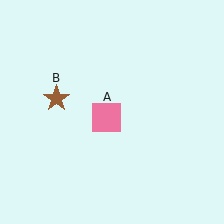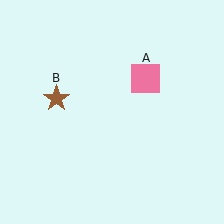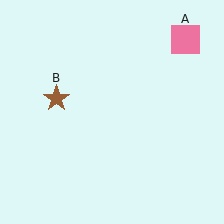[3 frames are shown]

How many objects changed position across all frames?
1 object changed position: pink square (object A).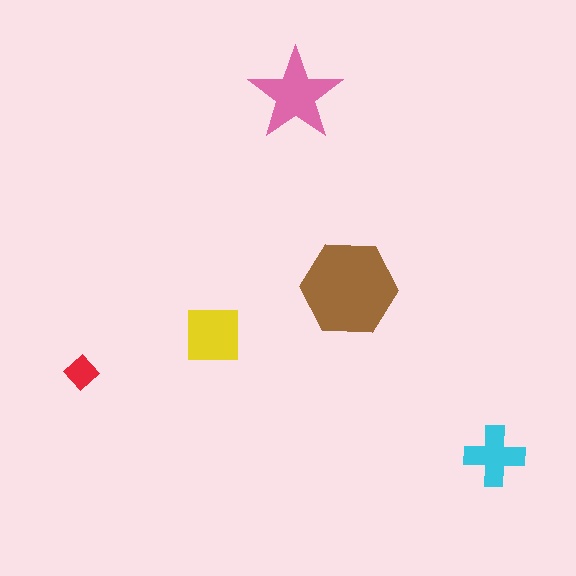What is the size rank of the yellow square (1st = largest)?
3rd.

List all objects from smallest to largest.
The red diamond, the cyan cross, the yellow square, the pink star, the brown hexagon.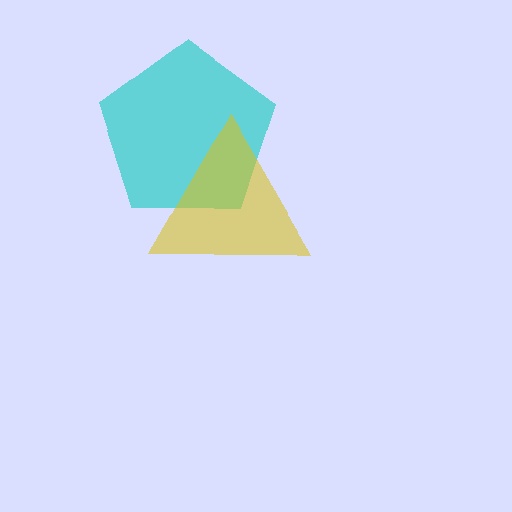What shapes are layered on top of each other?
The layered shapes are: a cyan pentagon, a yellow triangle.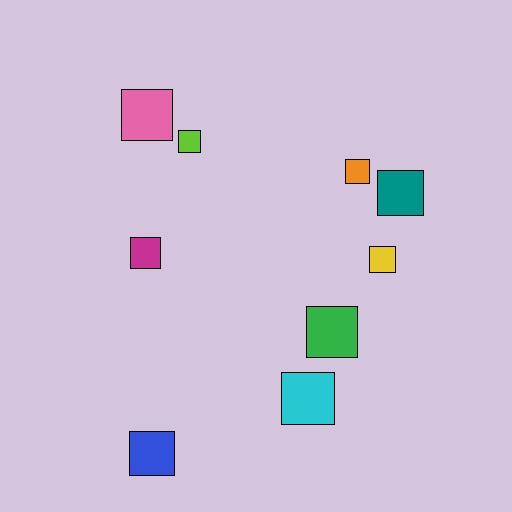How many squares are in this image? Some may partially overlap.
There are 9 squares.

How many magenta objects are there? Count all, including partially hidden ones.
There is 1 magenta object.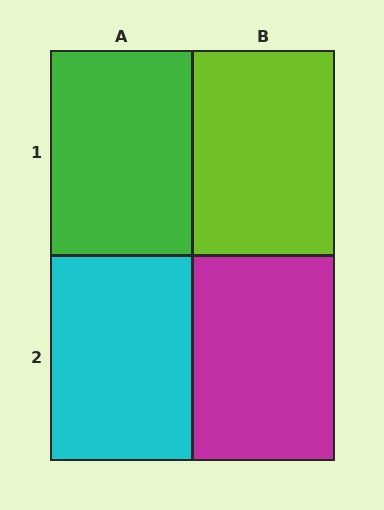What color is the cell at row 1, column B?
Lime.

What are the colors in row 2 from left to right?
Cyan, magenta.